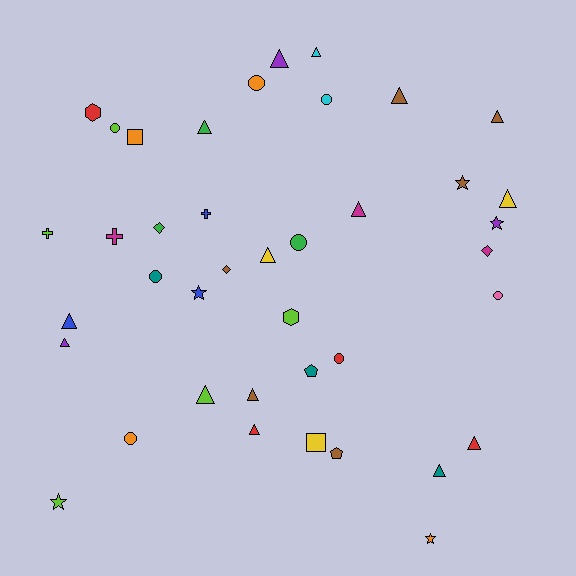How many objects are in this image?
There are 40 objects.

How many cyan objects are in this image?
There are 2 cyan objects.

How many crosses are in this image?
There are 3 crosses.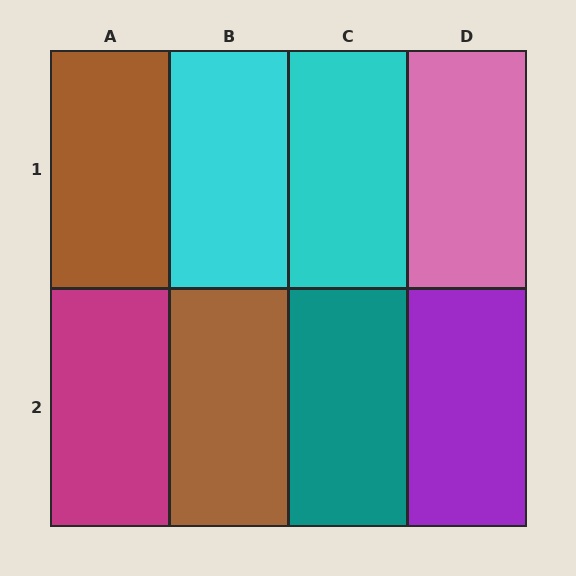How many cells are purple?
1 cell is purple.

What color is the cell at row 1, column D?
Pink.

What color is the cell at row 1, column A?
Brown.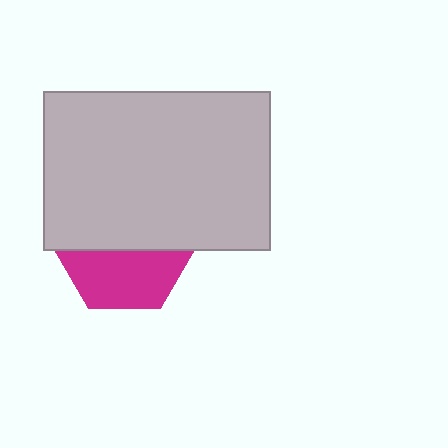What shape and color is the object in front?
The object in front is a light gray rectangle.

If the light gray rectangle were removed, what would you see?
You would see the complete magenta hexagon.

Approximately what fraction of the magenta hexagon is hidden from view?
Roughly 55% of the magenta hexagon is hidden behind the light gray rectangle.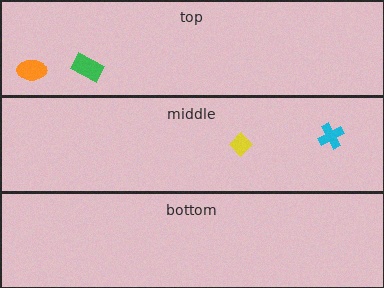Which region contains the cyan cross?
The middle region.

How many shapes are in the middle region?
2.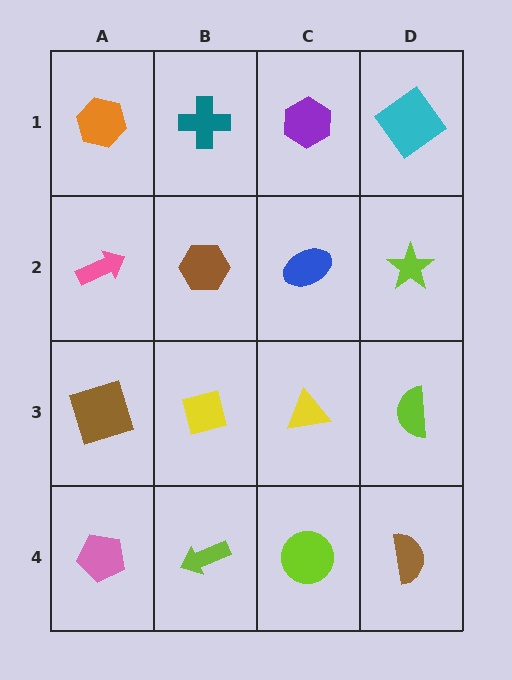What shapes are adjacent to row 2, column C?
A purple hexagon (row 1, column C), a yellow triangle (row 3, column C), a brown hexagon (row 2, column B), a lime star (row 2, column D).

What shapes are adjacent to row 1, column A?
A pink arrow (row 2, column A), a teal cross (row 1, column B).